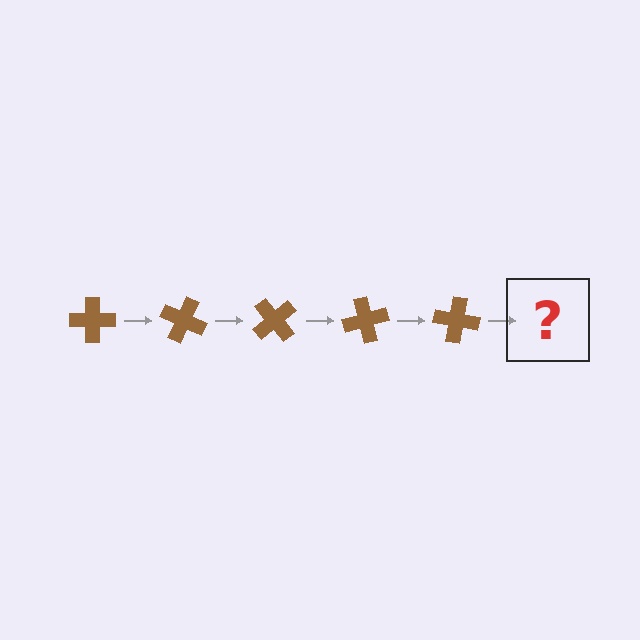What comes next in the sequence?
The next element should be a brown cross rotated 125 degrees.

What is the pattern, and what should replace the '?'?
The pattern is that the cross rotates 25 degrees each step. The '?' should be a brown cross rotated 125 degrees.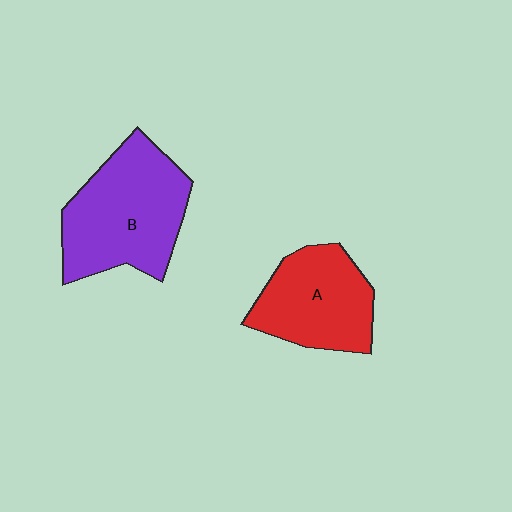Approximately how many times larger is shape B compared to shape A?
Approximately 1.3 times.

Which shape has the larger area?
Shape B (purple).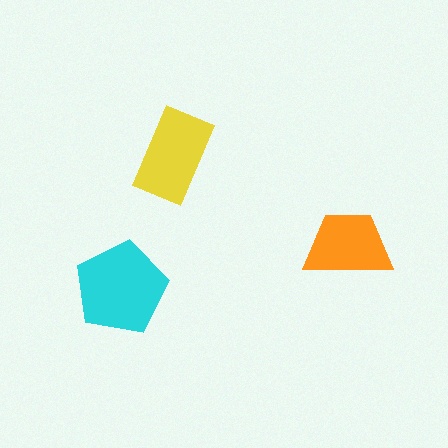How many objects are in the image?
There are 3 objects in the image.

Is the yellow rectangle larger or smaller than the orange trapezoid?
Larger.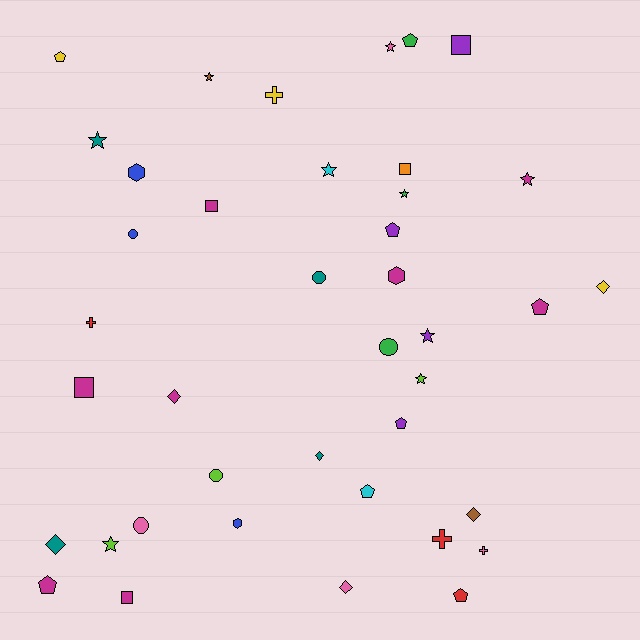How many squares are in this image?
There are 5 squares.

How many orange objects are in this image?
There is 1 orange object.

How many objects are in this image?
There are 40 objects.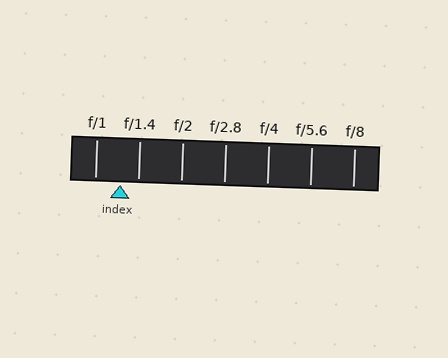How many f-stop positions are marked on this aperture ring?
There are 7 f-stop positions marked.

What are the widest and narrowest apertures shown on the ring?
The widest aperture shown is f/1 and the narrowest is f/8.